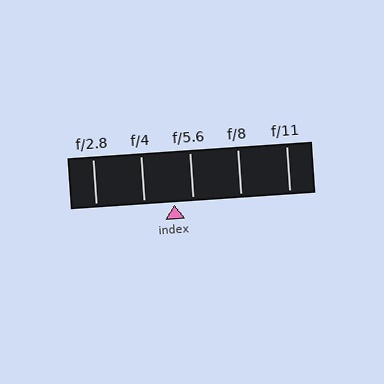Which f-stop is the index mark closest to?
The index mark is closest to f/5.6.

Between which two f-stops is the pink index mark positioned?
The index mark is between f/4 and f/5.6.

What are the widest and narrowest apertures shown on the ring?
The widest aperture shown is f/2.8 and the narrowest is f/11.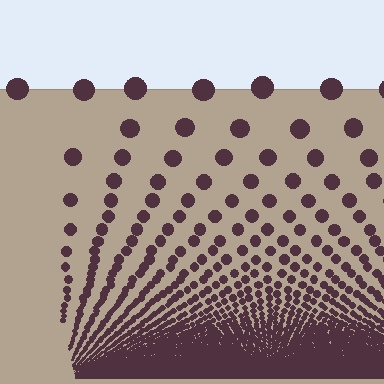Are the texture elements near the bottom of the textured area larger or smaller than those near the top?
Smaller. The gradient is inverted — elements near the bottom are smaller and denser.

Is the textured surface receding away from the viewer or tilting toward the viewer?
The surface appears to tilt toward the viewer. Texture elements get larger and sparser toward the top.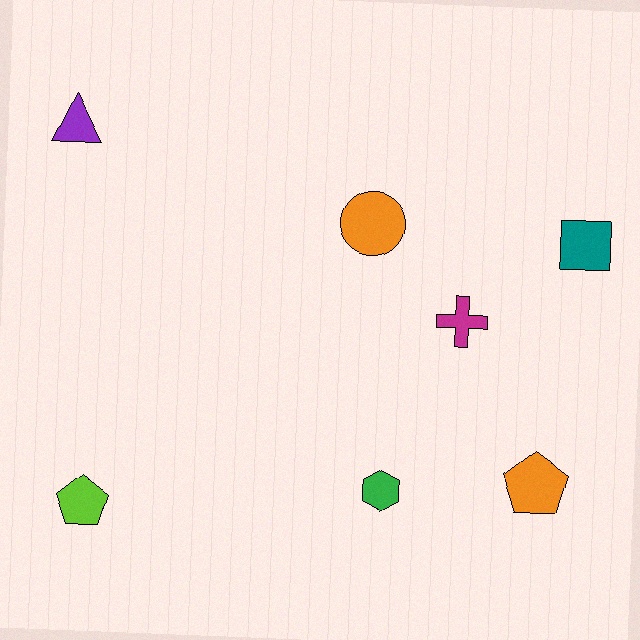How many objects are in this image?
There are 7 objects.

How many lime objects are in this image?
There is 1 lime object.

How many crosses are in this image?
There is 1 cross.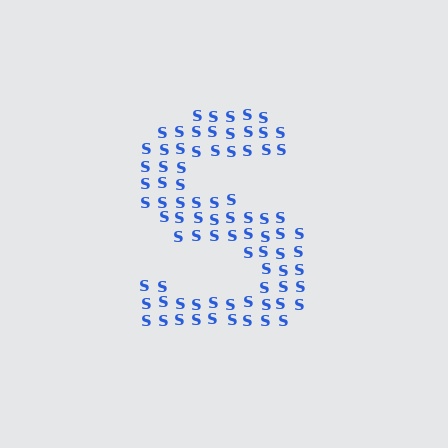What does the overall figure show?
The overall figure shows the letter S.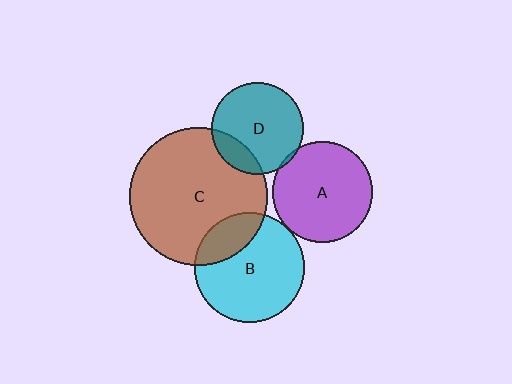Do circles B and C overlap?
Yes.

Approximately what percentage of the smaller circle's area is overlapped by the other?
Approximately 25%.